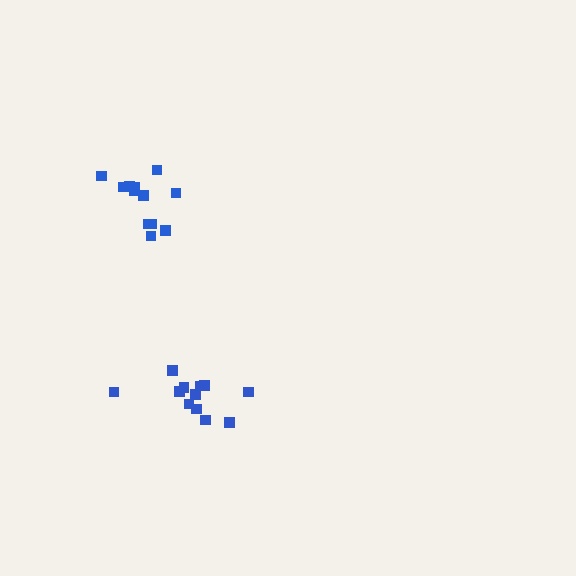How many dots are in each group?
Group 1: 12 dots, Group 2: 12 dots (24 total).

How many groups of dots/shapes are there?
There are 2 groups.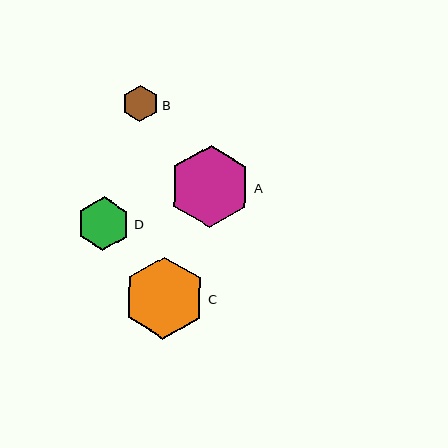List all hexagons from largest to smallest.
From largest to smallest: C, A, D, B.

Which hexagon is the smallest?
Hexagon B is the smallest with a size of approximately 37 pixels.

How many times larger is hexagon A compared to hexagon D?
Hexagon A is approximately 1.5 times the size of hexagon D.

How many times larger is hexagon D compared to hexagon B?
Hexagon D is approximately 1.5 times the size of hexagon B.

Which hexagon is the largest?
Hexagon C is the largest with a size of approximately 82 pixels.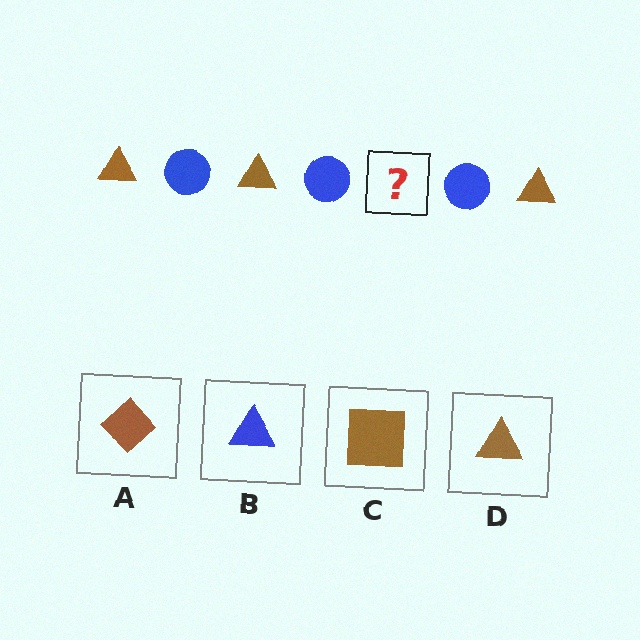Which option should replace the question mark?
Option D.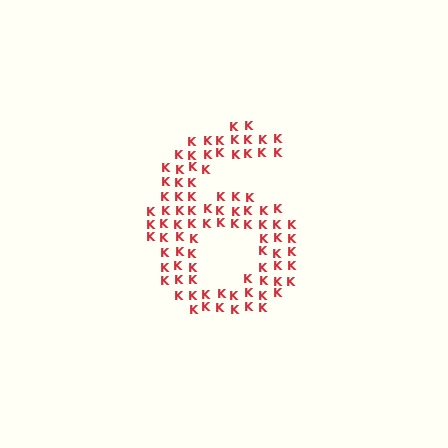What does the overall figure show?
The overall figure shows the digit 6.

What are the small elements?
The small elements are letter K's.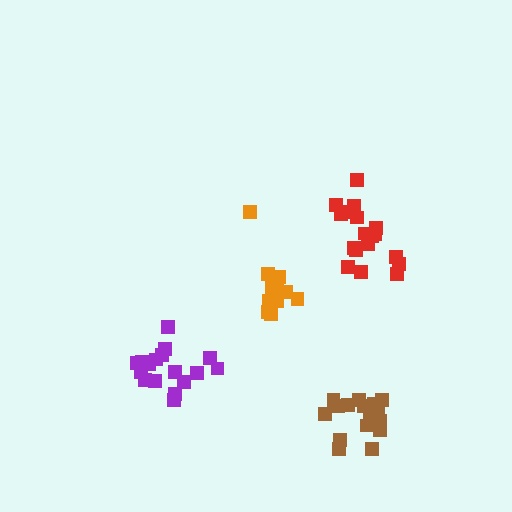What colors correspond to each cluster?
The clusters are colored: orange, brown, purple, red.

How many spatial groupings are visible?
There are 4 spatial groupings.